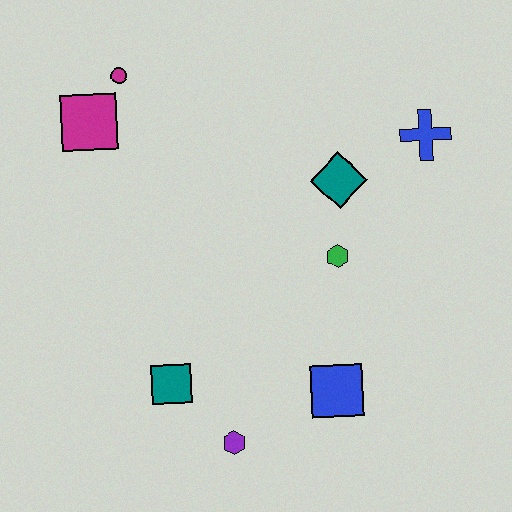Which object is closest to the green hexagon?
The teal diamond is closest to the green hexagon.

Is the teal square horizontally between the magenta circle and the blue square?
Yes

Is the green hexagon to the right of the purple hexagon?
Yes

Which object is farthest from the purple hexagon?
The magenta circle is farthest from the purple hexagon.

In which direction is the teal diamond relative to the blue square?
The teal diamond is above the blue square.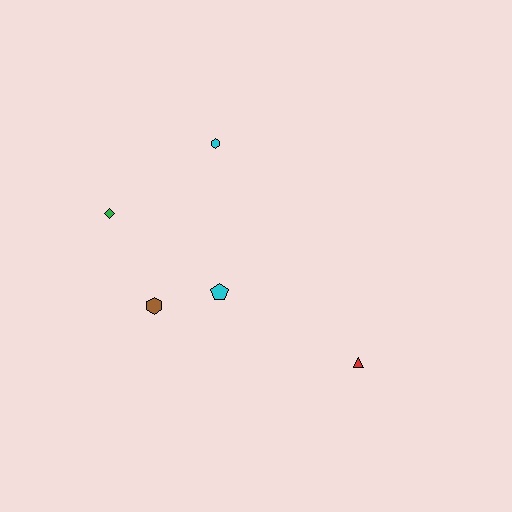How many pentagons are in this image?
There is 1 pentagon.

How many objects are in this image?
There are 5 objects.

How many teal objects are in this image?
There are no teal objects.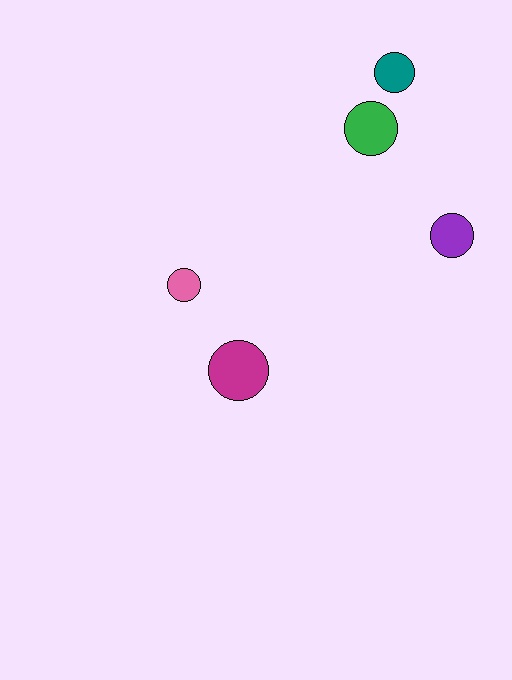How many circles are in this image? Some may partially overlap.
There are 5 circles.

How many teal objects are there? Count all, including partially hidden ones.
There is 1 teal object.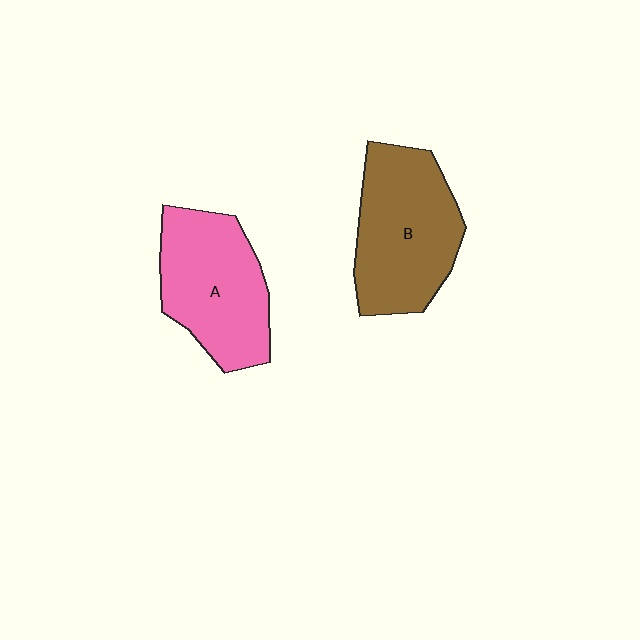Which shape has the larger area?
Shape B (brown).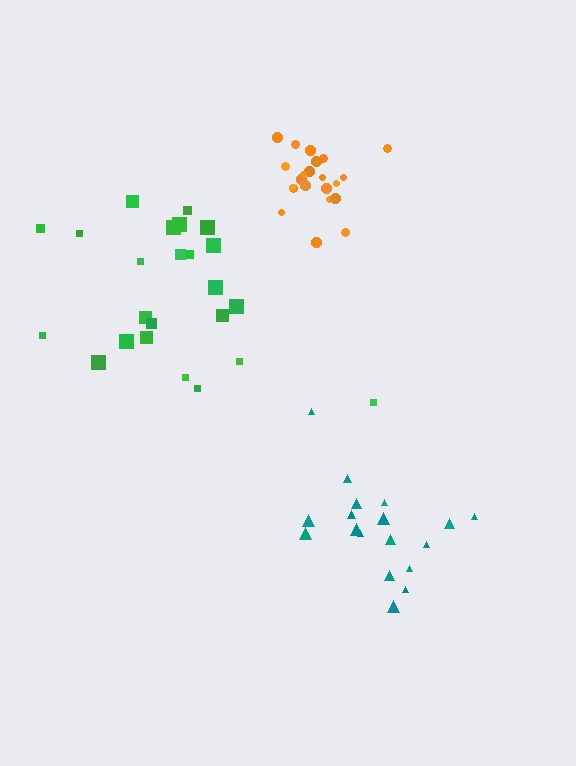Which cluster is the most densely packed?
Orange.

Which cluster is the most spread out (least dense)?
Green.